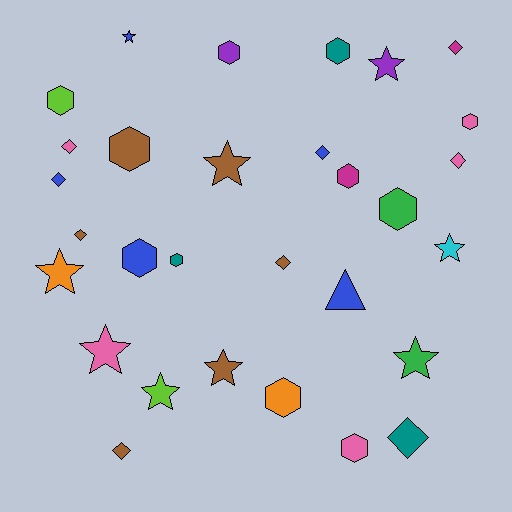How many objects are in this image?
There are 30 objects.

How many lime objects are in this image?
There are 2 lime objects.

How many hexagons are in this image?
There are 11 hexagons.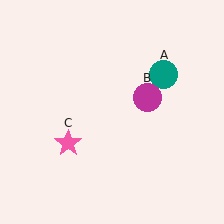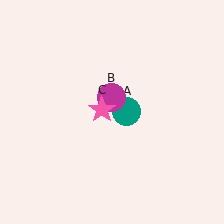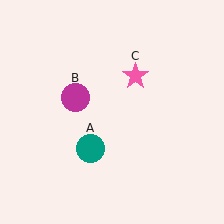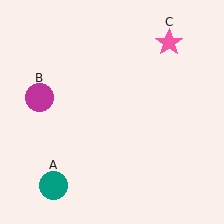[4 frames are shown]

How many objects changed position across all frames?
3 objects changed position: teal circle (object A), magenta circle (object B), pink star (object C).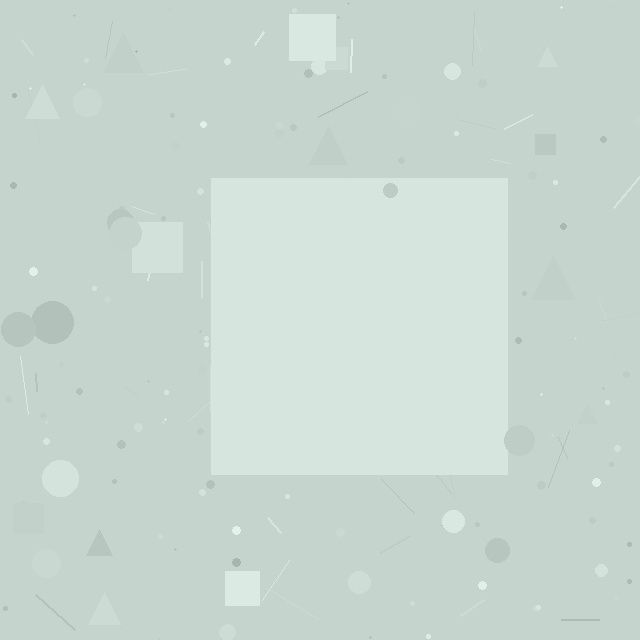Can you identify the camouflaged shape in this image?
The camouflaged shape is a square.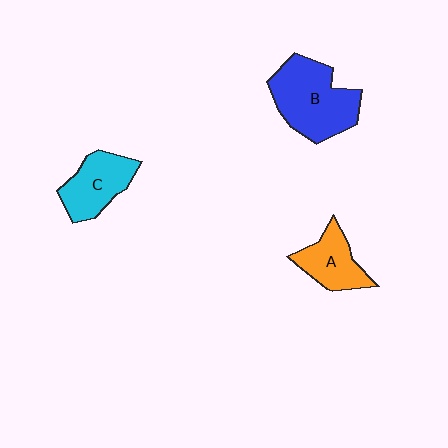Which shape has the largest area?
Shape B (blue).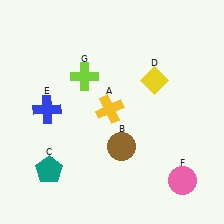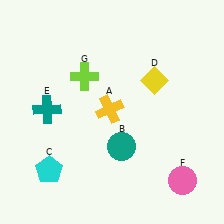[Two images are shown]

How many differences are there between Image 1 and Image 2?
There are 3 differences between the two images.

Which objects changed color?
B changed from brown to teal. C changed from teal to cyan. E changed from blue to teal.